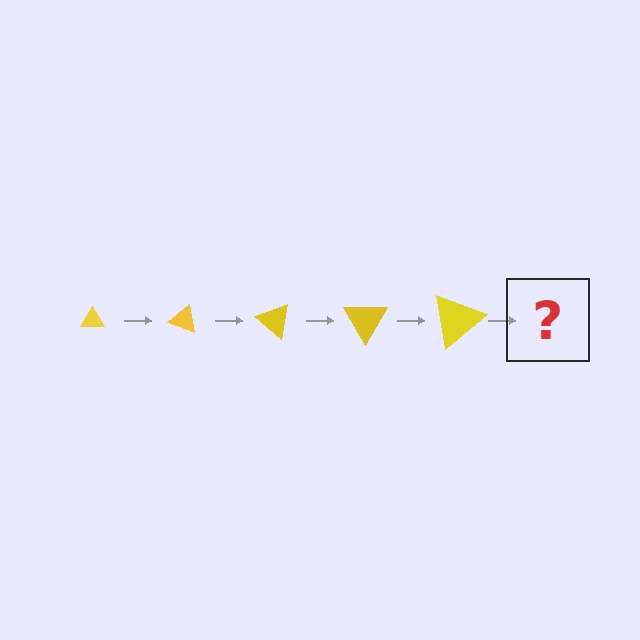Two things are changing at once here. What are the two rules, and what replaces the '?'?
The two rules are that the triangle grows larger each step and it rotates 20 degrees each step. The '?' should be a triangle, larger than the previous one and rotated 100 degrees from the start.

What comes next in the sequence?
The next element should be a triangle, larger than the previous one and rotated 100 degrees from the start.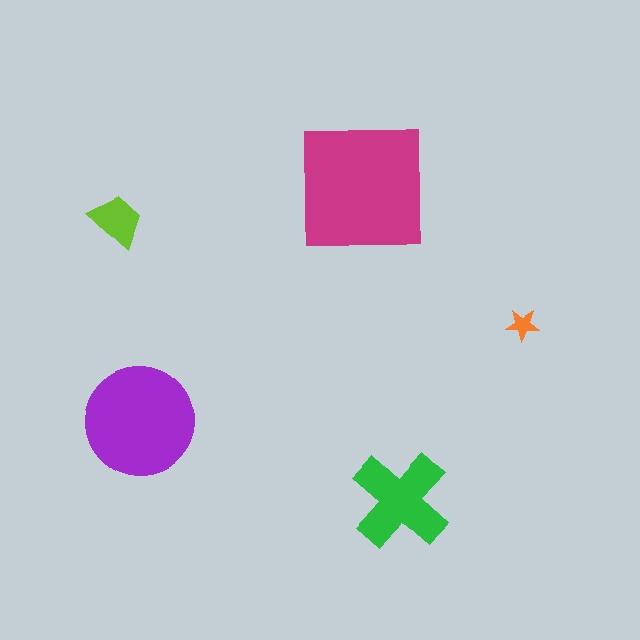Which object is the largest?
The magenta square.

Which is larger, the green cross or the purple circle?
The purple circle.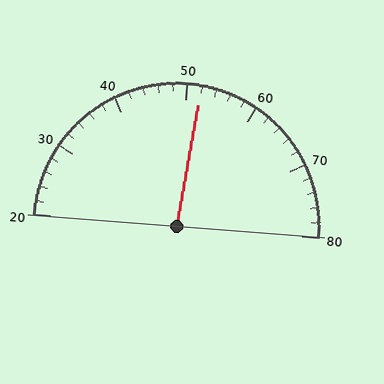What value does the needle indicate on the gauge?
The needle indicates approximately 52.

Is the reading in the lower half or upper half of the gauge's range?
The reading is in the upper half of the range (20 to 80).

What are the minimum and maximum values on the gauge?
The gauge ranges from 20 to 80.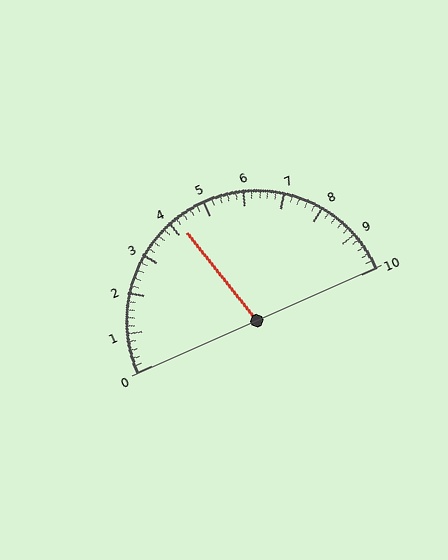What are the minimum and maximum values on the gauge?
The gauge ranges from 0 to 10.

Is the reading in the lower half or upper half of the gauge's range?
The reading is in the lower half of the range (0 to 10).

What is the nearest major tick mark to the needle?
The nearest major tick mark is 4.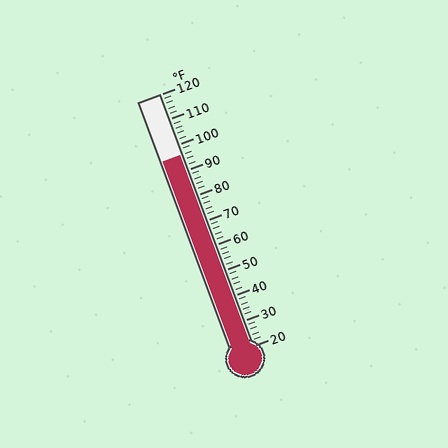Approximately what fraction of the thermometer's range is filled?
The thermometer is filled to approximately 75% of its range.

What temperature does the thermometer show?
The thermometer shows approximately 96°F.